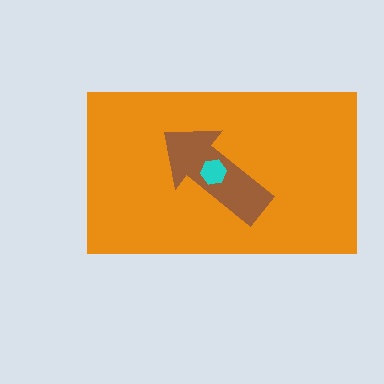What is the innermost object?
The cyan hexagon.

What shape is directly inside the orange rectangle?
The brown arrow.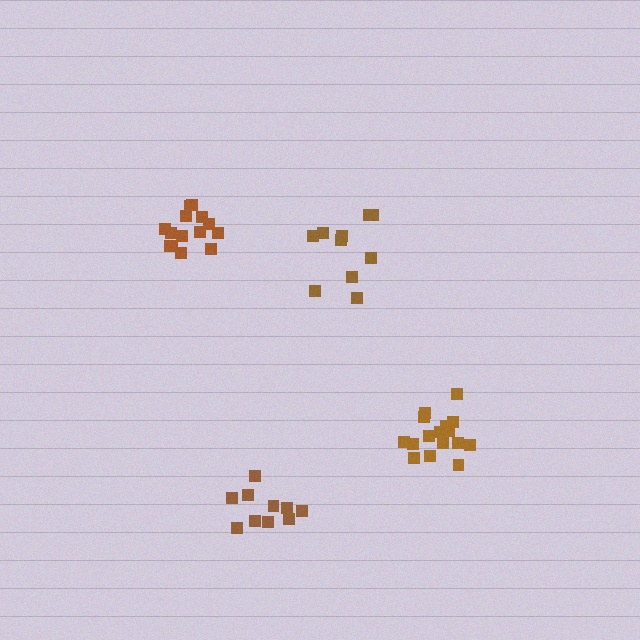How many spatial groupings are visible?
There are 4 spatial groupings.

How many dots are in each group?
Group 1: 10 dots, Group 2: 16 dots, Group 3: 10 dots, Group 4: 14 dots (50 total).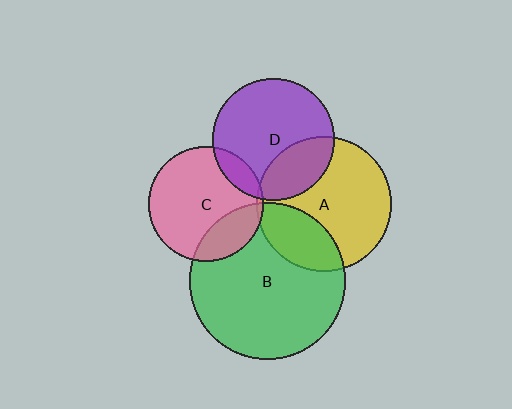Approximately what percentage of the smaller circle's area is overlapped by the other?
Approximately 25%.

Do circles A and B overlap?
Yes.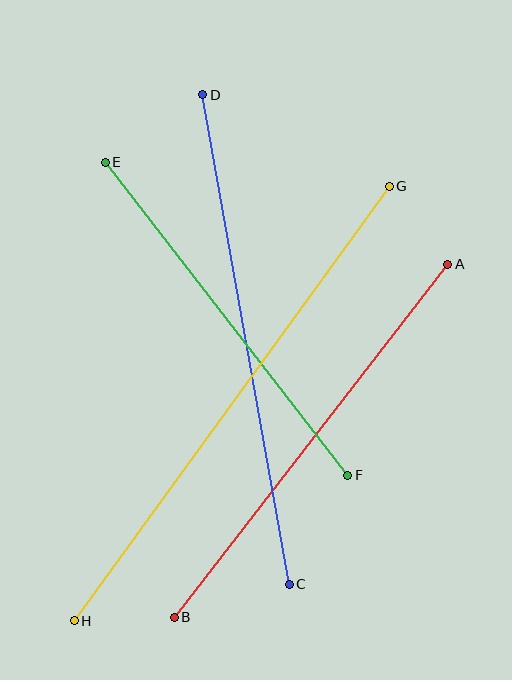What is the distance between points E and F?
The distance is approximately 396 pixels.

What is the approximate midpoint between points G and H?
The midpoint is at approximately (232, 404) pixels.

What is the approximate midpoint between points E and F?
The midpoint is at approximately (226, 319) pixels.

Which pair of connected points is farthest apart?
Points G and H are farthest apart.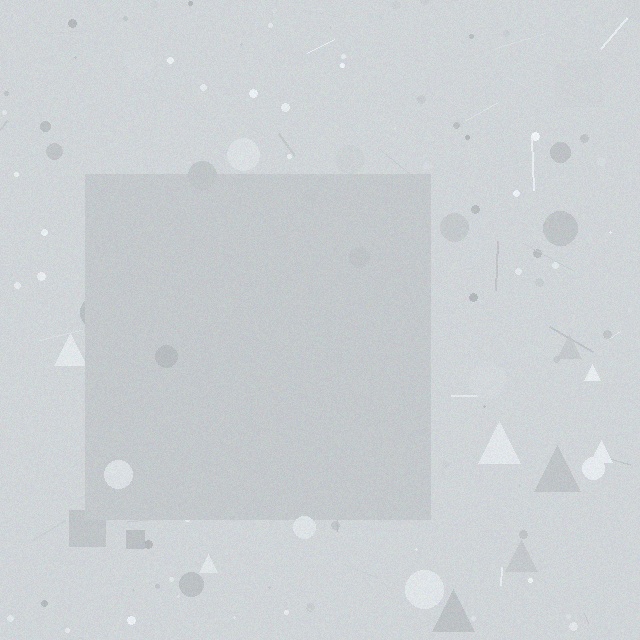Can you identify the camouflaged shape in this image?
The camouflaged shape is a square.